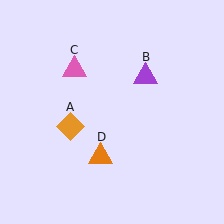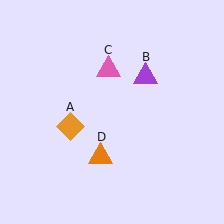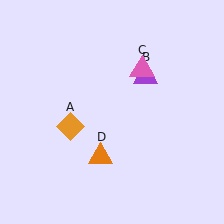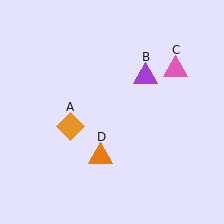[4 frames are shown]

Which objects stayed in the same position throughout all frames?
Orange diamond (object A) and purple triangle (object B) and orange triangle (object D) remained stationary.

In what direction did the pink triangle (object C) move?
The pink triangle (object C) moved right.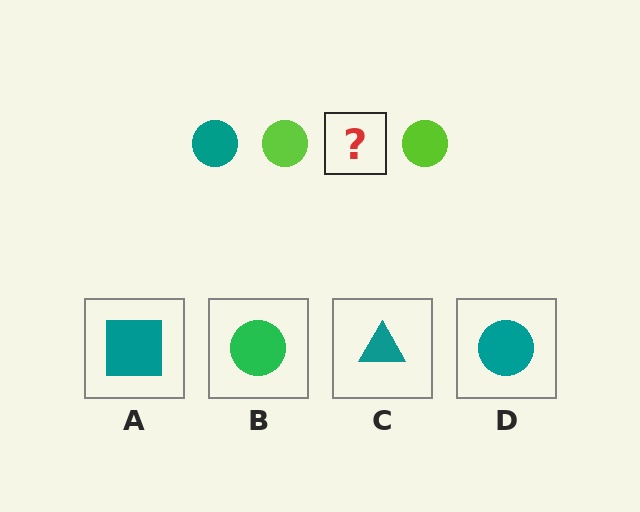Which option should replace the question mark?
Option D.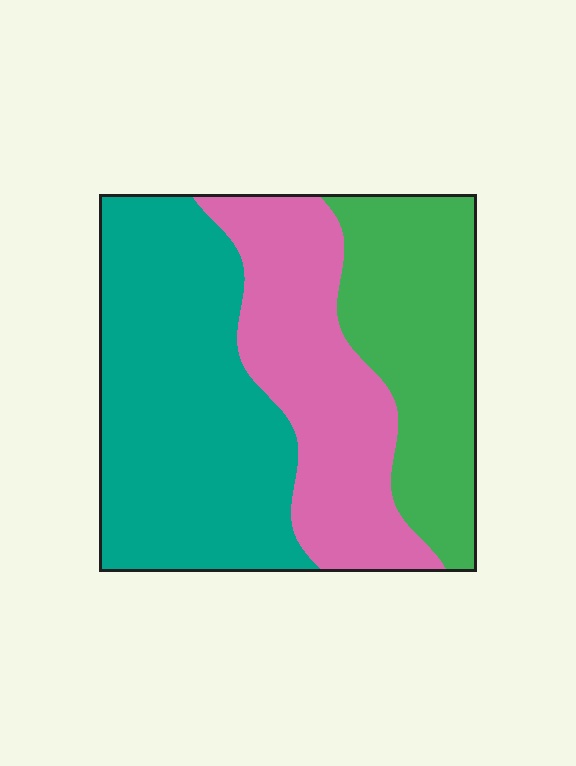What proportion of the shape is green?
Green covers roughly 25% of the shape.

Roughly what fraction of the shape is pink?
Pink covers roughly 30% of the shape.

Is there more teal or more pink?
Teal.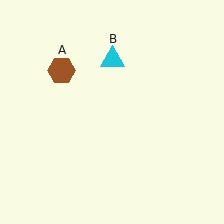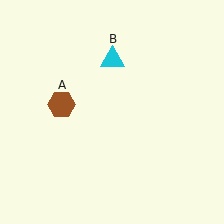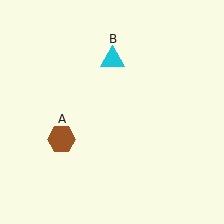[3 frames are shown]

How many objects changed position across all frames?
1 object changed position: brown hexagon (object A).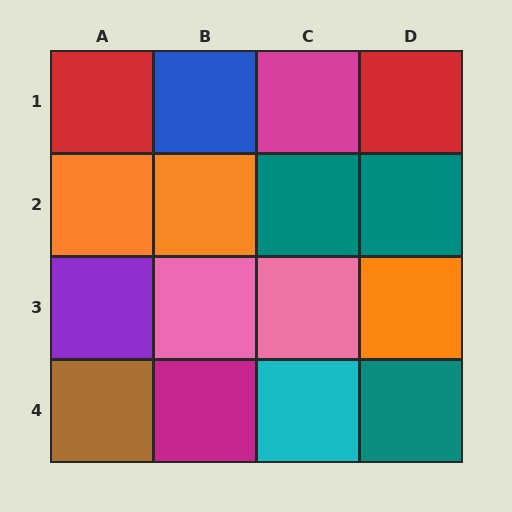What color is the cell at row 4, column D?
Teal.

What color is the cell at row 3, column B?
Pink.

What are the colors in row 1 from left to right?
Red, blue, magenta, red.